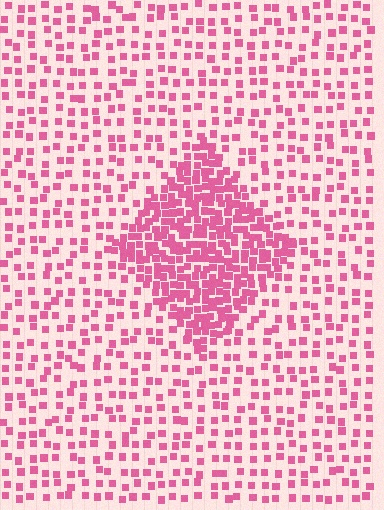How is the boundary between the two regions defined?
The boundary is defined by a change in element density (approximately 2.6x ratio). All elements are the same color, size, and shape.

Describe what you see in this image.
The image contains small pink elements arranged at two different densities. A diamond-shaped region is visible where the elements are more densely packed than the surrounding area.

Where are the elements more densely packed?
The elements are more densely packed inside the diamond boundary.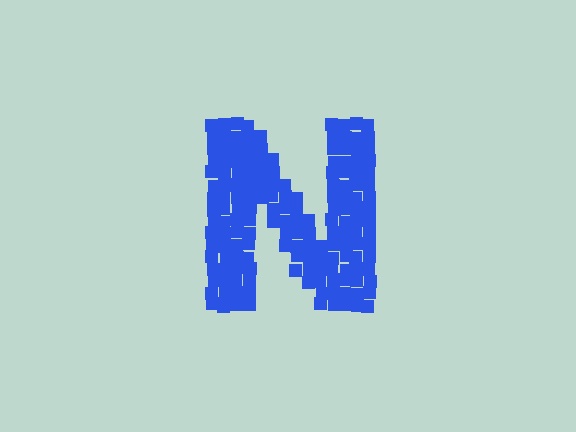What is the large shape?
The large shape is the letter N.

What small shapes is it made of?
It is made of small squares.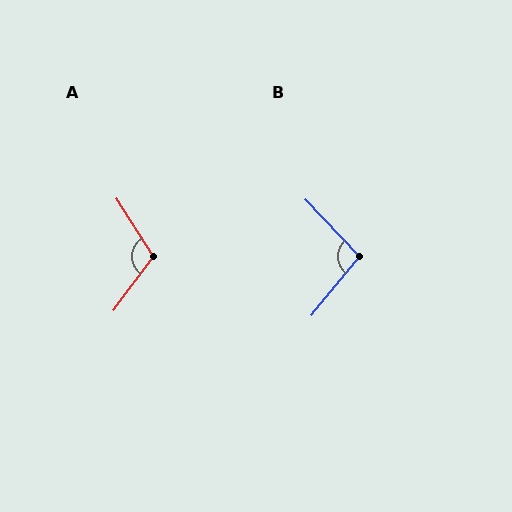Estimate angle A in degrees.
Approximately 111 degrees.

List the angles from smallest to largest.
B (97°), A (111°).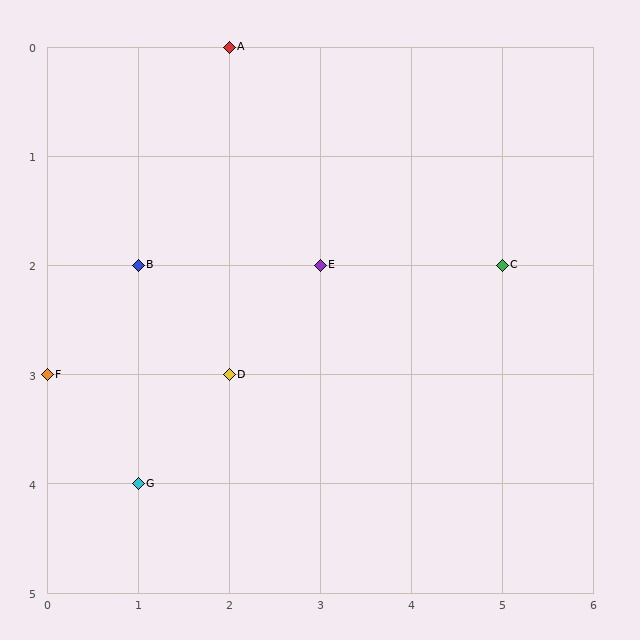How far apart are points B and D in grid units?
Points B and D are 1 column and 1 row apart (about 1.4 grid units diagonally).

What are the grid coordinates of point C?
Point C is at grid coordinates (5, 2).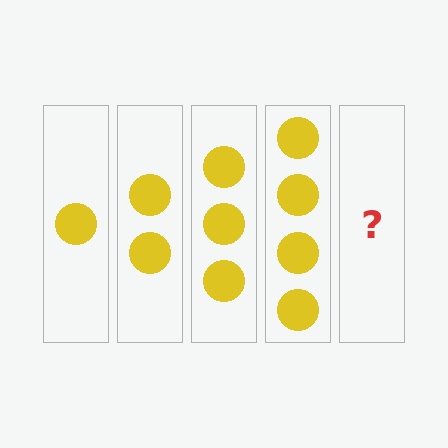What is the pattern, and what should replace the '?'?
The pattern is that each step adds one more circle. The '?' should be 5 circles.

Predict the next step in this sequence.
The next step is 5 circles.